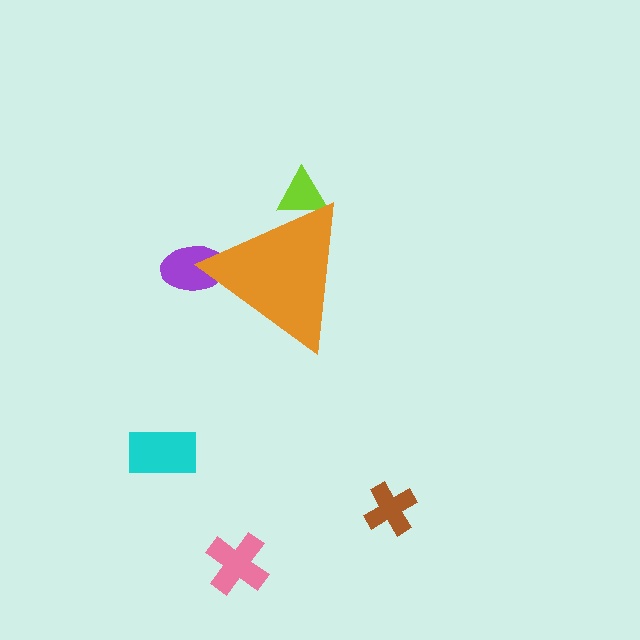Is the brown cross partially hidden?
No, the brown cross is fully visible.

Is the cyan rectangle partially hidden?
No, the cyan rectangle is fully visible.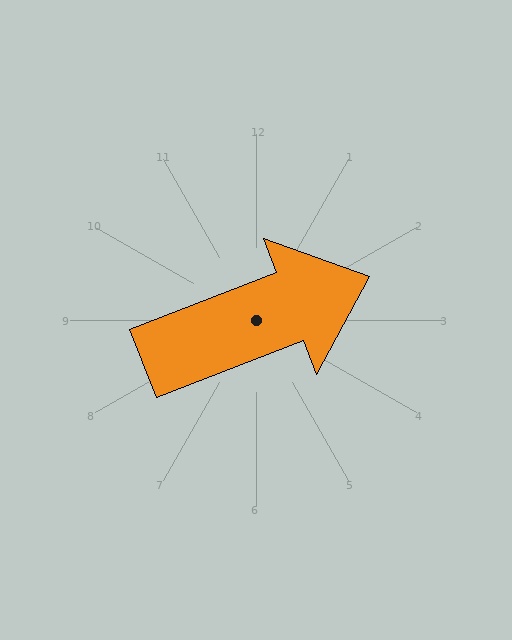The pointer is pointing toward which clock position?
Roughly 2 o'clock.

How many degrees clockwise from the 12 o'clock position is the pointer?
Approximately 69 degrees.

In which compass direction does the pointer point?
East.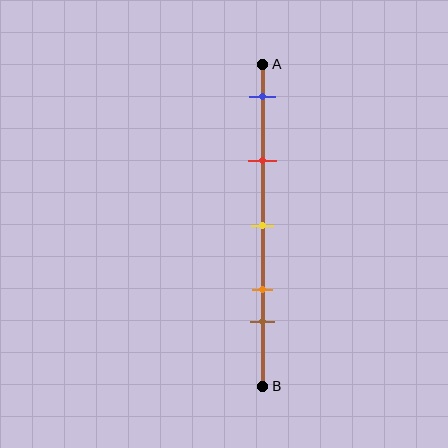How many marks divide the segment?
There are 5 marks dividing the segment.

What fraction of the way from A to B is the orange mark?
The orange mark is approximately 70% (0.7) of the way from A to B.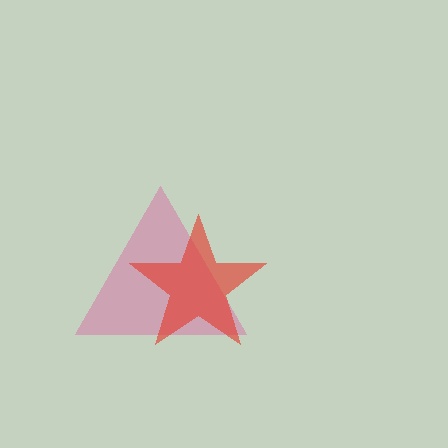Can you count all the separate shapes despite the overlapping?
Yes, there are 2 separate shapes.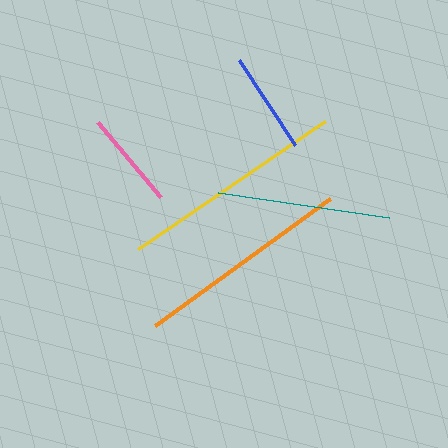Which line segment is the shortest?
The pink line is the shortest at approximately 98 pixels.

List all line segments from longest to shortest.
From longest to shortest: yellow, orange, teal, blue, pink.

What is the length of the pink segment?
The pink segment is approximately 98 pixels long.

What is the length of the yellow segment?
The yellow segment is approximately 226 pixels long.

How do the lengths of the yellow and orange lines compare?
The yellow and orange lines are approximately the same length.